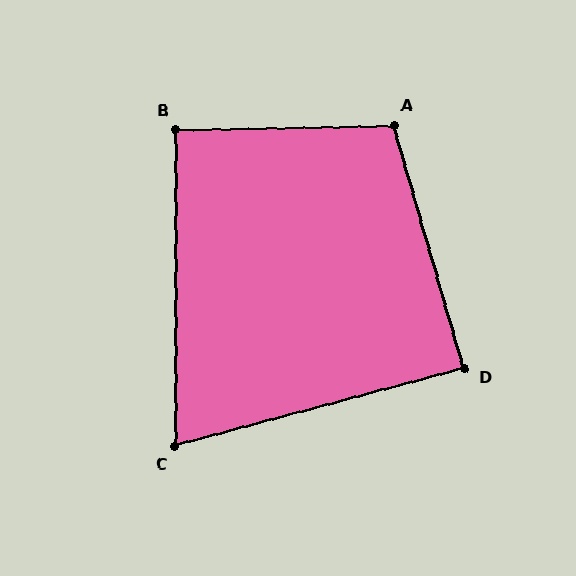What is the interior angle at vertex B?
Approximately 91 degrees (approximately right).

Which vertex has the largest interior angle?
A, at approximately 105 degrees.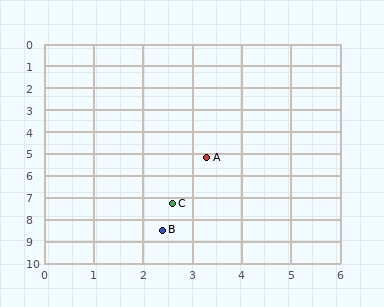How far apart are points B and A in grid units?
Points B and A are about 3.4 grid units apart.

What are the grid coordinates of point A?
Point A is at approximately (3.3, 5.2).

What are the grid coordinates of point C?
Point C is at approximately (2.6, 7.3).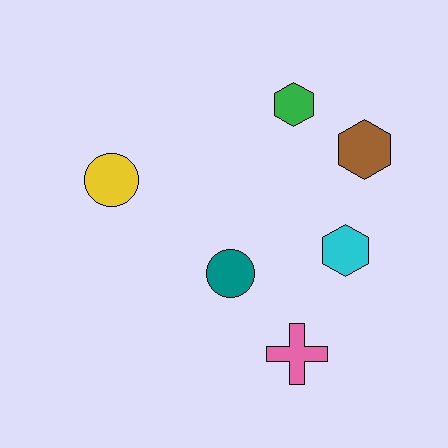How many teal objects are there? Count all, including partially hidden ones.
There is 1 teal object.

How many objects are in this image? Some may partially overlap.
There are 6 objects.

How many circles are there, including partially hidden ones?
There are 2 circles.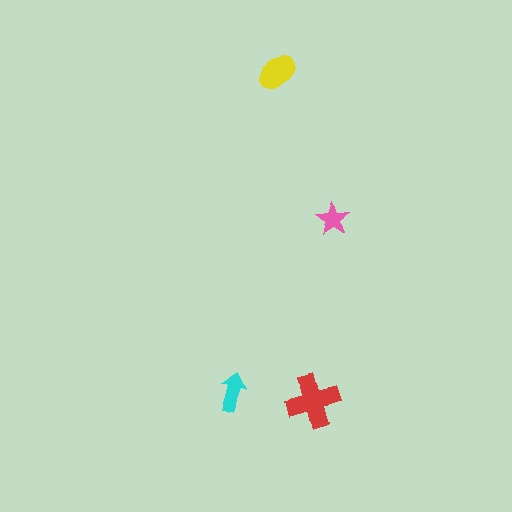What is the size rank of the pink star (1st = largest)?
4th.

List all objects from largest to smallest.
The red cross, the yellow ellipse, the cyan arrow, the pink star.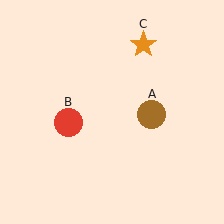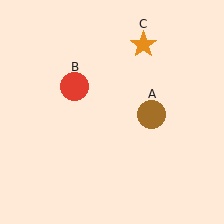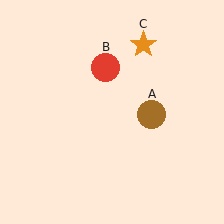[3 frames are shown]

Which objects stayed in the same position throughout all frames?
Brown circle (object A) and orange star (object C) remained stationary.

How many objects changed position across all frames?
1 object changed position: red circle (object B).